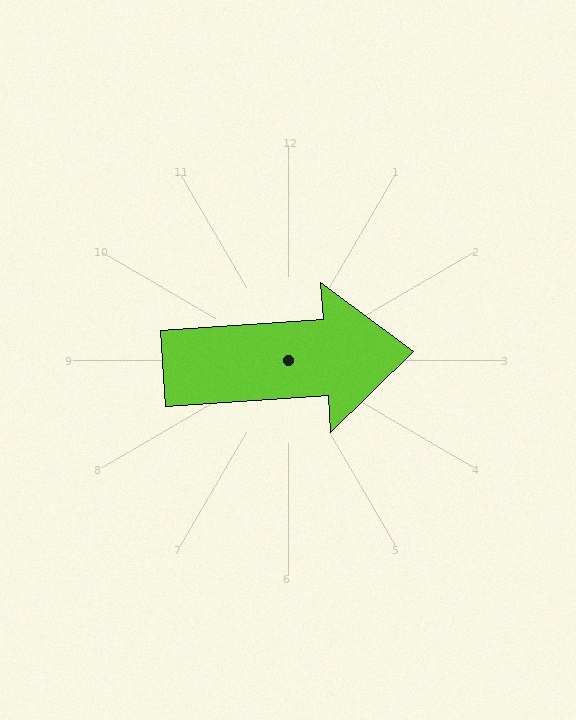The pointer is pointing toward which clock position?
Roughly 3 o'clock.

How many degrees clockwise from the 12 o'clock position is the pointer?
Approximately 86 degrees.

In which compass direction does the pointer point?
East.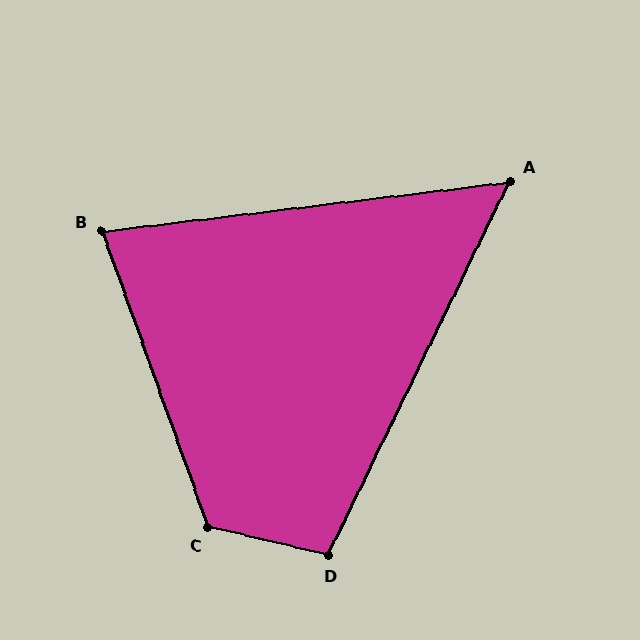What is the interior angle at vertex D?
Approximately 103 degrees (obtuse).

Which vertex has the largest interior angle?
C, at approximately 123 degrees.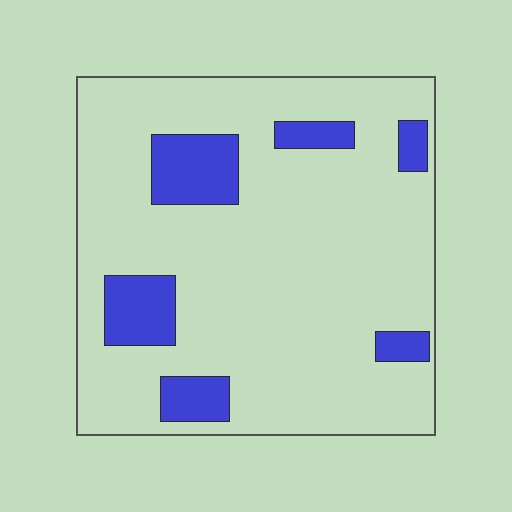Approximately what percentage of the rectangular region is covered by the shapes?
Approximately 15%.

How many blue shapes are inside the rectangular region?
6.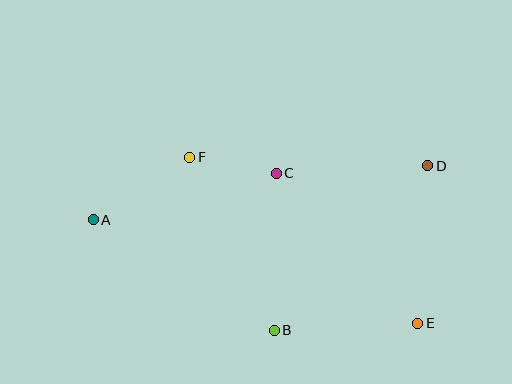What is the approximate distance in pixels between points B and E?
The distance between B and E is approximately 144 pixels.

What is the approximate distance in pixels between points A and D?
The distance between A and D is approximately 339 pixels.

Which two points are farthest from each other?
Points A and E are farthest from each other.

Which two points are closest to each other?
Points C and F are closest to each other.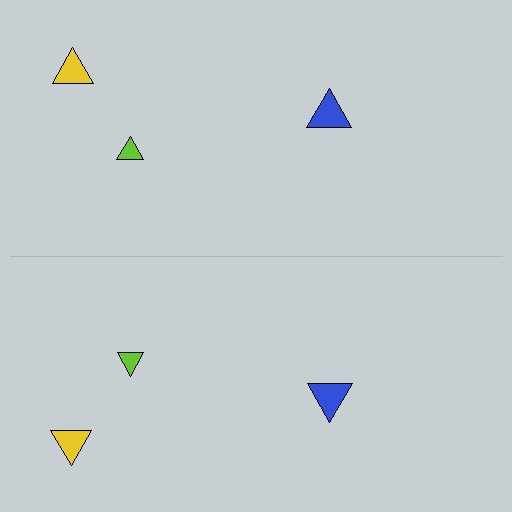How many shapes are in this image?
There are 6 shapes in this image.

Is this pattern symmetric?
Yes, this pattern has bilateral (reflection) symmetry.